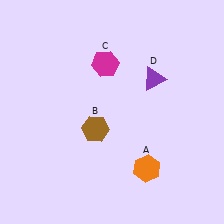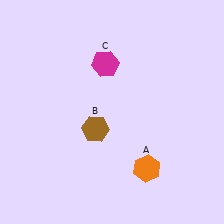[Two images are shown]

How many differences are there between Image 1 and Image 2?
There is 1 difference between the two images.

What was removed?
The purple triangle (D) was removed in Image 2.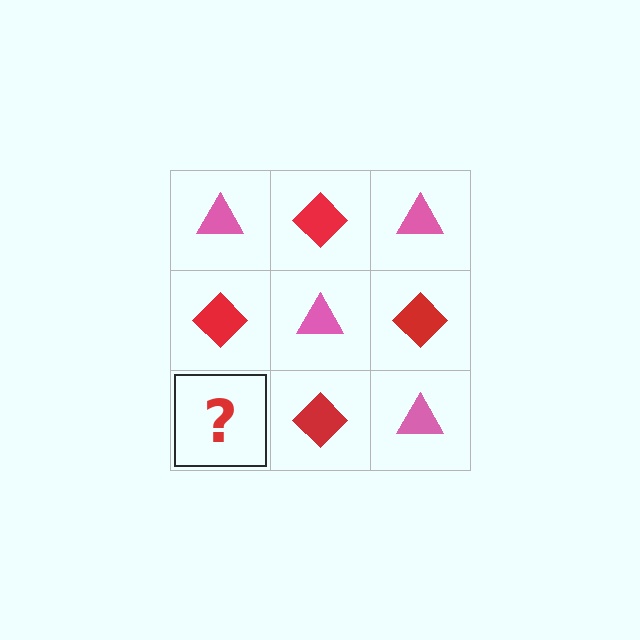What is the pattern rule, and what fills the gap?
The rule is that it alternates pink triangle and red diamond in a checkerboard pattern. The gap should be filled with a pink triangle.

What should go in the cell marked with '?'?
The missing cell should contain a pink triangle.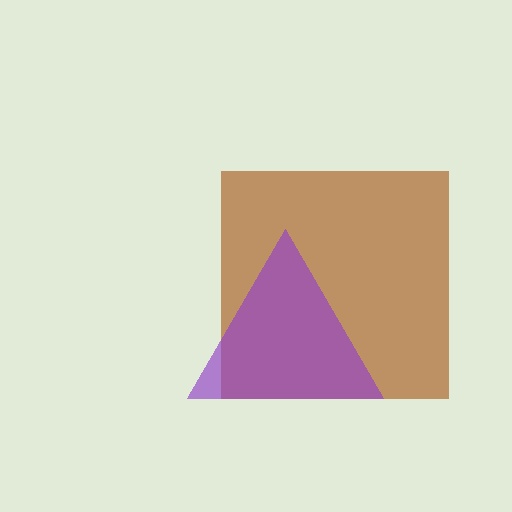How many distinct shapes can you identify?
There are 2 distinct shapes: a brown square, a purple triangle.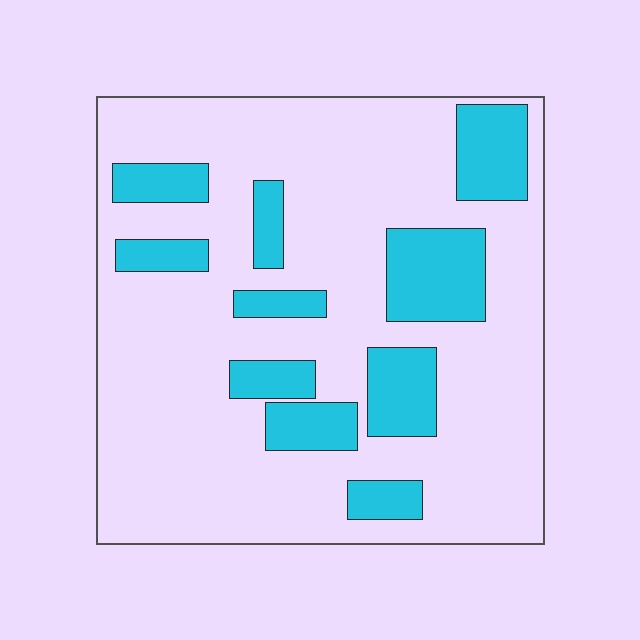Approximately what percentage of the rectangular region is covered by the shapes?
Approximately 25%.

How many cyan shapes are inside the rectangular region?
10.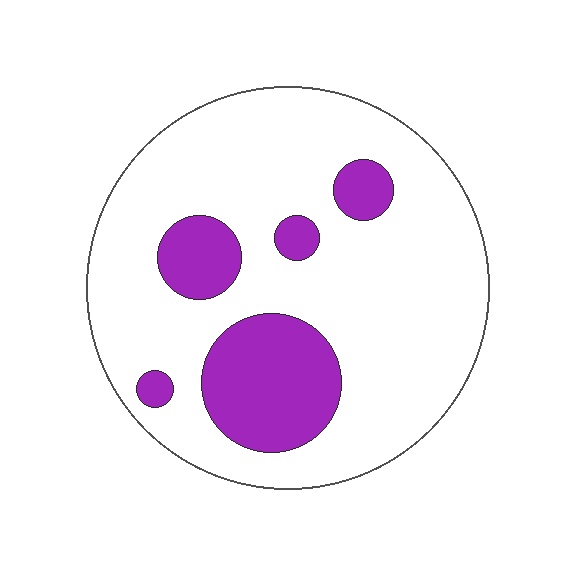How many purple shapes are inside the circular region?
5.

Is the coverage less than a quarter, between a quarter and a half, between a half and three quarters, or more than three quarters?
Less than a quarter.